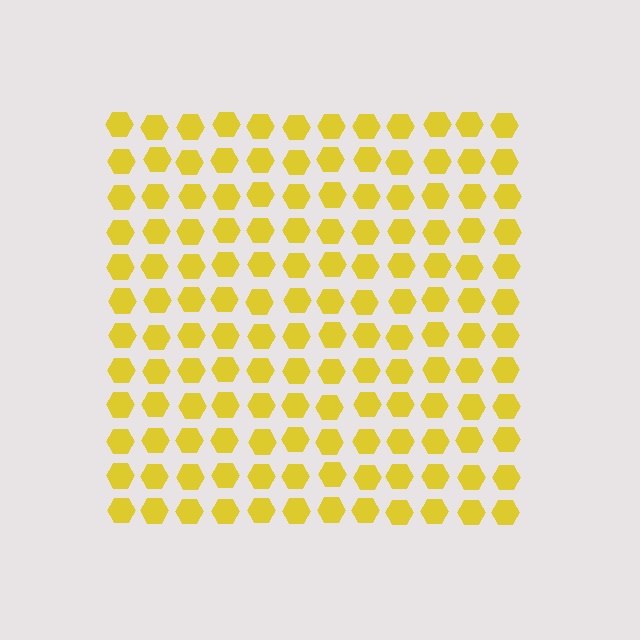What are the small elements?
The small elements are hexagons.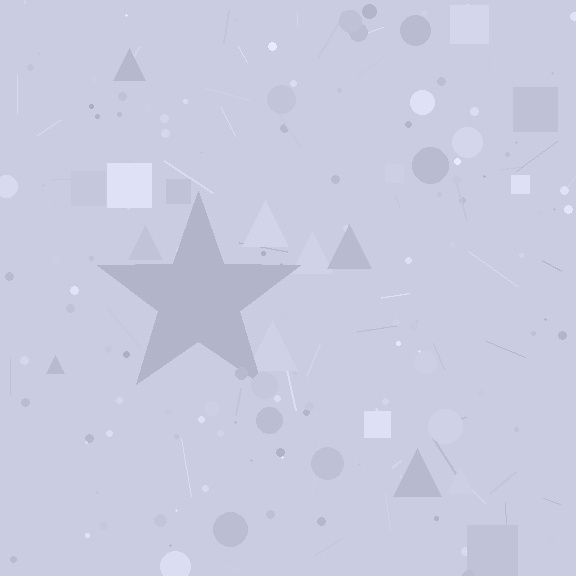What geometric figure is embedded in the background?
A star is embedded in the background.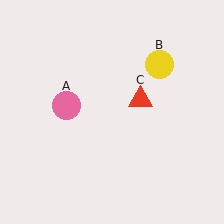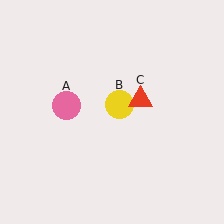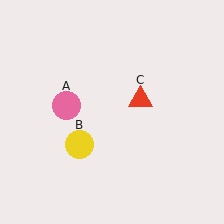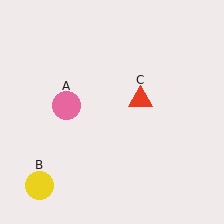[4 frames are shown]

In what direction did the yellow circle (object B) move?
The yellow circle (object B) moved down and to the left.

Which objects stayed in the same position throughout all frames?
Pink circle (object A) and red triangle (object C) remained stationary.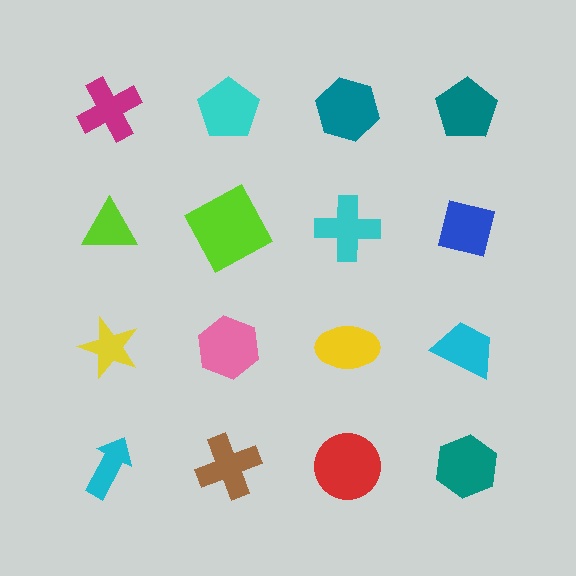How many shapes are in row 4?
4 shapes.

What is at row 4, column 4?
A teal hexagon.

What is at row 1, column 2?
A cyan pentagon.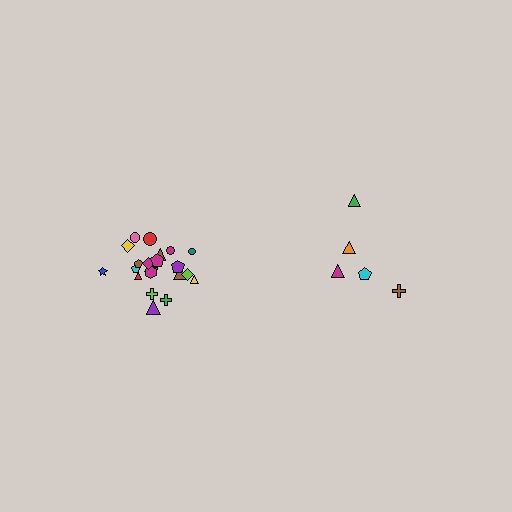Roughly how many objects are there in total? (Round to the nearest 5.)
Roughly 25 objects in total.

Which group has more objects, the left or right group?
The left group.